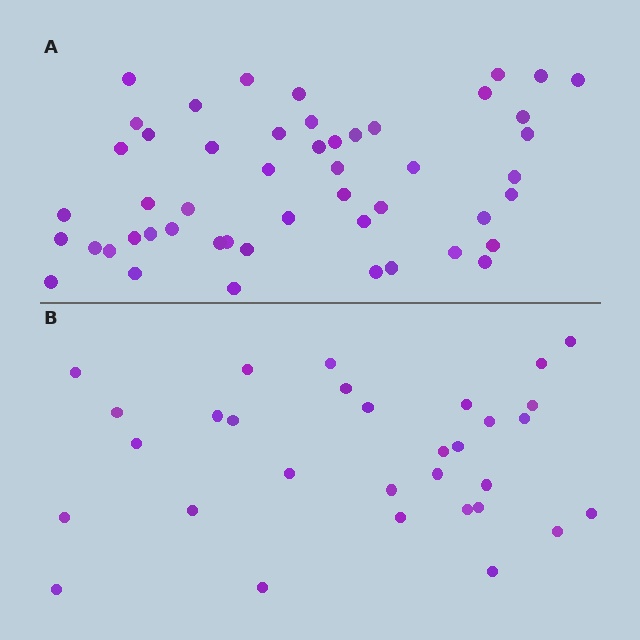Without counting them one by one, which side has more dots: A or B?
Region A (the top region) has more dots.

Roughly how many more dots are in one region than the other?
Region A has approximately 20 more dots than region B.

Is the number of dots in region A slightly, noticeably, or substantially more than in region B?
Region A has substantially more. The ratio is roughly 1.6 to 1.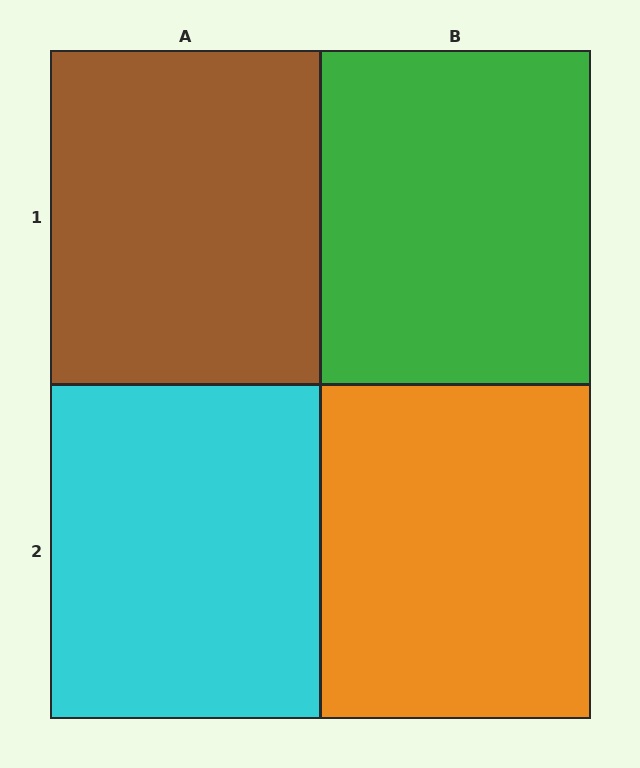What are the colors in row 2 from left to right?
Cyan, orange.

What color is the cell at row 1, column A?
Brown.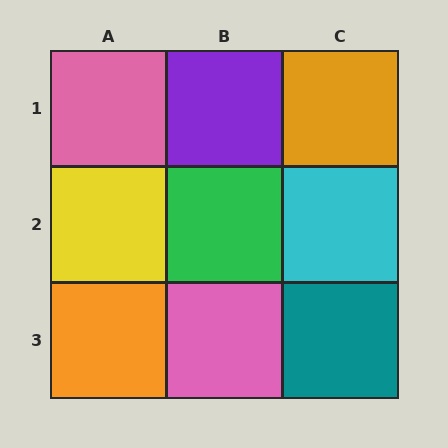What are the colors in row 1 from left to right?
Pink, purple, orange.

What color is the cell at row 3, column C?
Teal.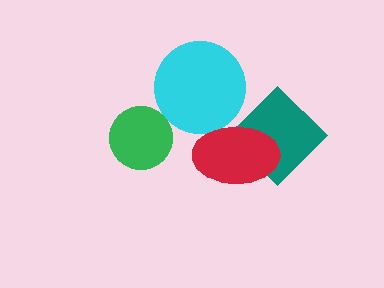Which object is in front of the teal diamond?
The red ellipse is in front of the teal diamond.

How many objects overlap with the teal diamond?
1 object overlaps with the teal diamond.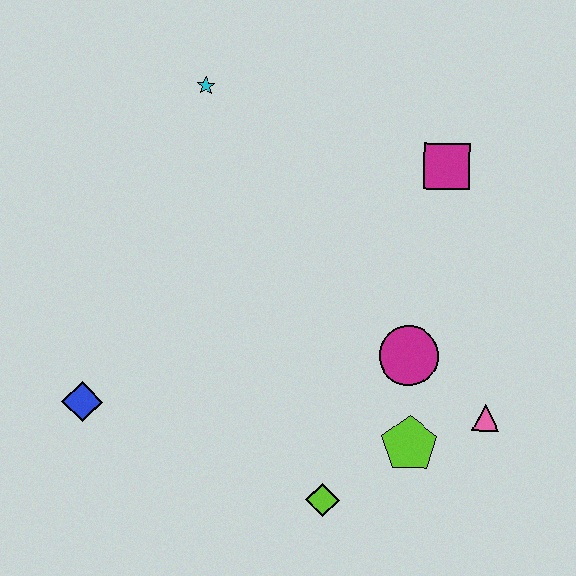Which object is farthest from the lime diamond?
The cyan star is farthest from the lime diamond.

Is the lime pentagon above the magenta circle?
No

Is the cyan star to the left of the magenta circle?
Yes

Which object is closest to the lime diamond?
The lime pentagon is closest to the lime diamond.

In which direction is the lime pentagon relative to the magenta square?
The lime pentagon is below the magenta square.